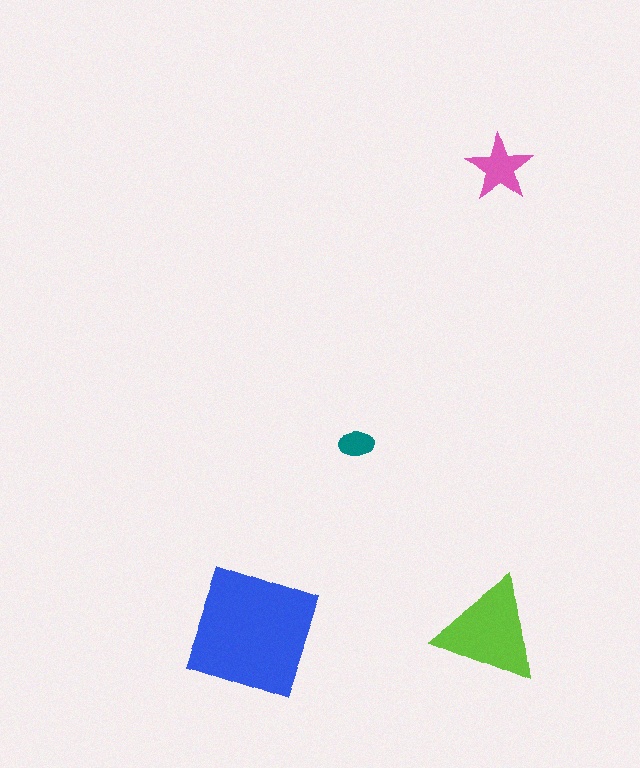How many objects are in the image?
There are 4 objects in the image.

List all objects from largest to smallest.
The blue square, the lime triangle, the pink star, the teal ellipse.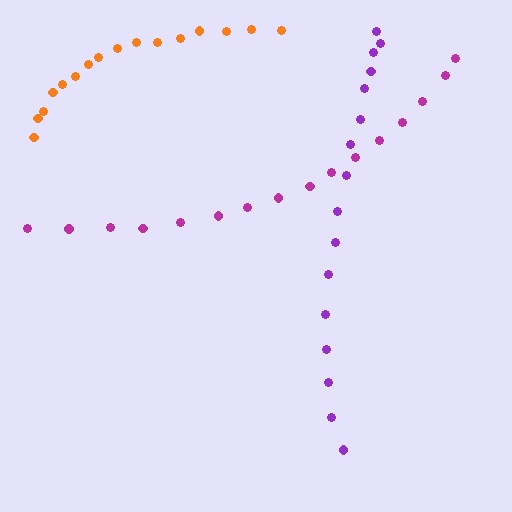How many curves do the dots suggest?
There are 3 distinct paths.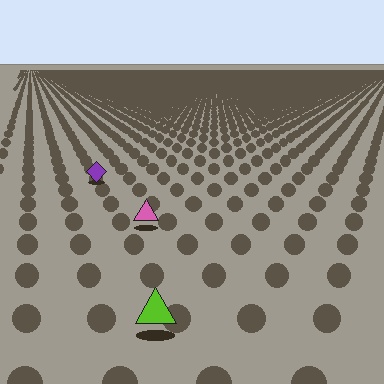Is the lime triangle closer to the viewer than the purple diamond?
Yes. The lime triangle is closer — you can tell from the texture gradient: the ground texture is coarser near it.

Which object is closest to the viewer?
The lime triangle is closest. The texture marks near it are larger and more spread out.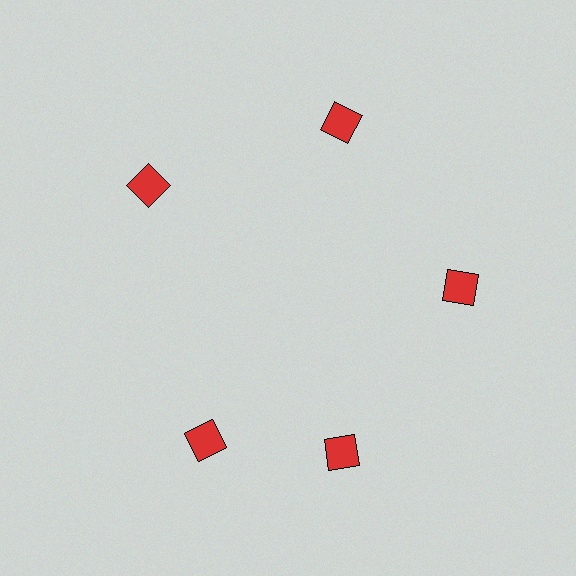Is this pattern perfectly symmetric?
No. The 5 red diamonds are arranged in a ring, but one element near the 8 o'clock position is rotated out of alignment along the ring, breaking the 5-fold rotational symmetry.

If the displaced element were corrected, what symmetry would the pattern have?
It would have 5-fold rotational symmetry — the pattern would map onto itself every 72 degrees.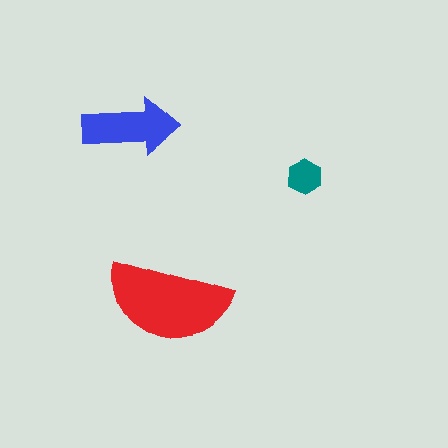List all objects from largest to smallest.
The red semicircle, the blue arrow, the teal hexagon.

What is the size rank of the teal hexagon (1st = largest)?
3rd.